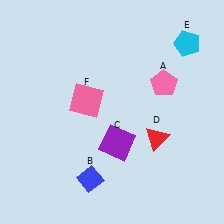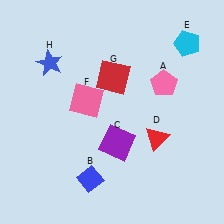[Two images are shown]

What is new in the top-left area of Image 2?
A blue star (H) was added in the top-left area of Image 2.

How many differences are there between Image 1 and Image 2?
There are 2 differences between the two images.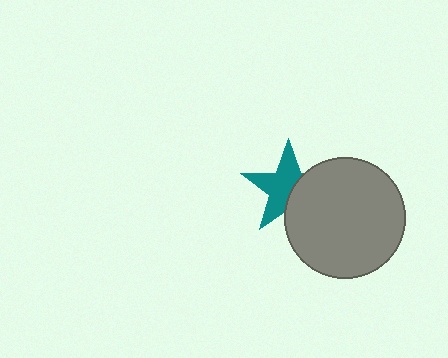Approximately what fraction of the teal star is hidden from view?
Roughly 39% of the teal star is hidden behind the gray circle.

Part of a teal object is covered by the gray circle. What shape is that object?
It is a star.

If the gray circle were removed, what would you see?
You would see the complete teal star.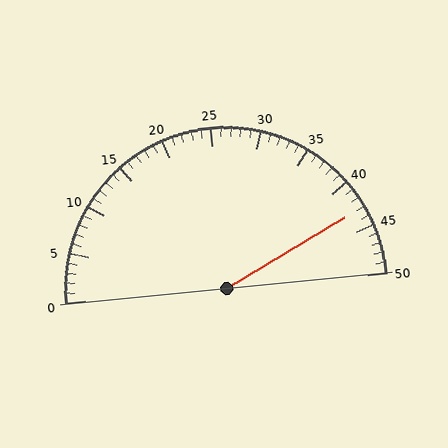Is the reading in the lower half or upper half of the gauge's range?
The reading is in the upper half of the range (0 to 50).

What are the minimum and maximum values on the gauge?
The gauge ranges from 0 to 50.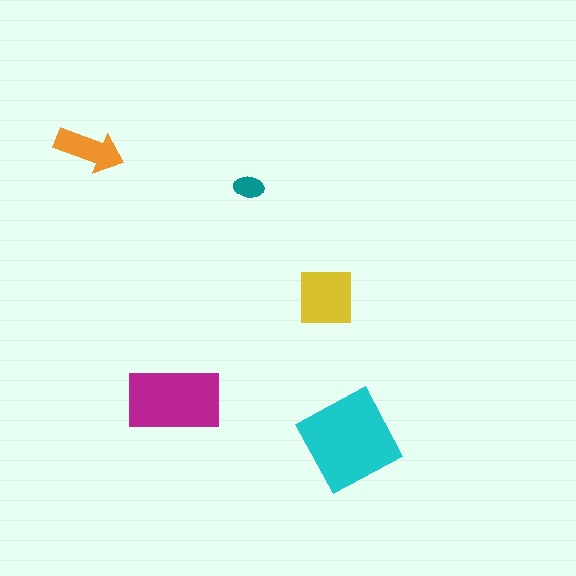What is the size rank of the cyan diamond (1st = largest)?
1st.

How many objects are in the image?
There are 5 objects in the image.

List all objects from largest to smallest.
The cyan diamond, the magenta rectangle, the yellow square, the orange arrow, the teal ellipse.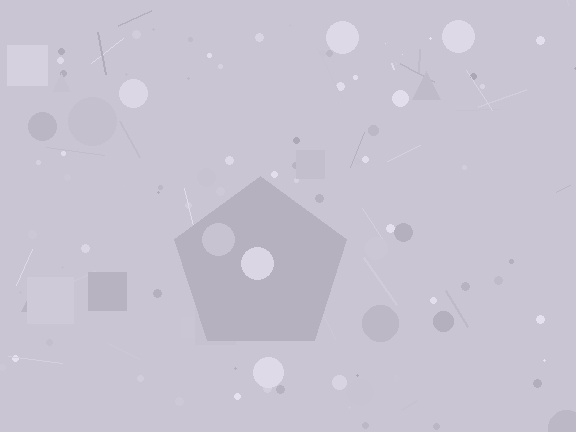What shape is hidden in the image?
A pentagon is hidden in the image.